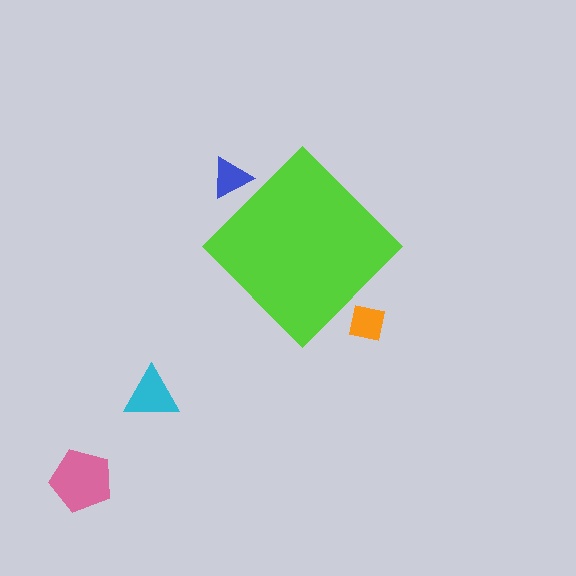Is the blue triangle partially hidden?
Yes, the blue triangle is partially hidden behind the lime diamond.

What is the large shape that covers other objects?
A lime diamond.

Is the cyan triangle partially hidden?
No, the cyan triangle is fully visible.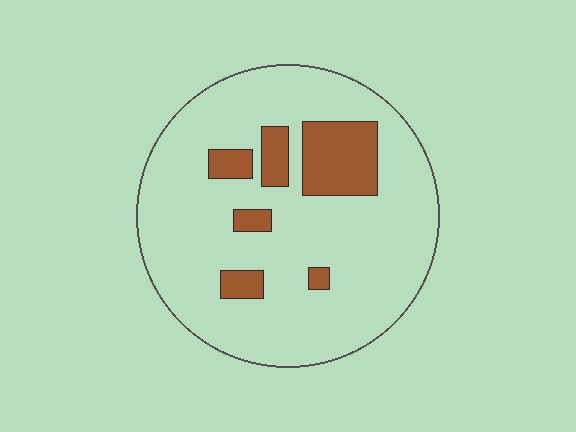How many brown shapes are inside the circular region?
6.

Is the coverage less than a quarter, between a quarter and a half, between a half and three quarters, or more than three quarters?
Less than a quarter.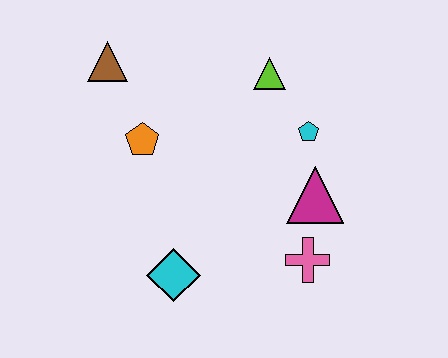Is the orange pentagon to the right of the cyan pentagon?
No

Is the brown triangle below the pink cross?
No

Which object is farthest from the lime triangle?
The cyan diamond is farthest from the lime triangle.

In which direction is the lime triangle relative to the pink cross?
The lime triangle is above the pink cross.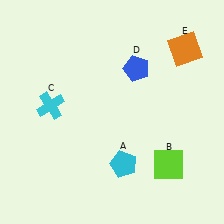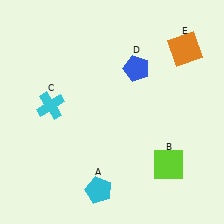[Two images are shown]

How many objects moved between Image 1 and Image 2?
1 object moved between the two images.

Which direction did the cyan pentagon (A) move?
The cyan pentagon (A) moved down.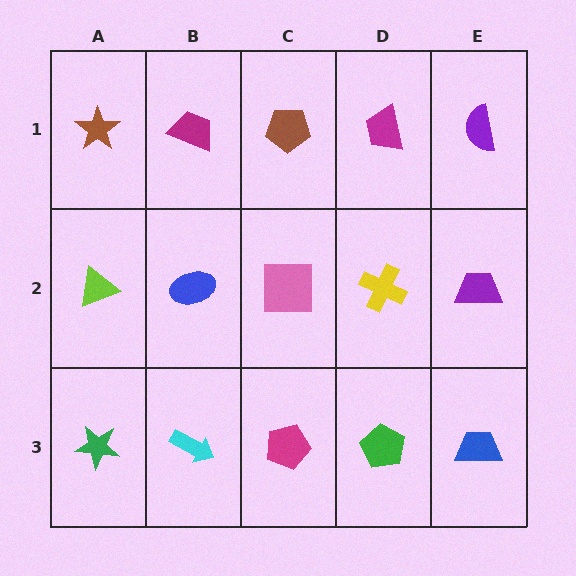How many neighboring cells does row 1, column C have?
3.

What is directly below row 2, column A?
A green star.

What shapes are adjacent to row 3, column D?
A yellow cross (row 2, column D), a magenta pentagon (row 3, column C), a blue trapezoid (row 3, column E).